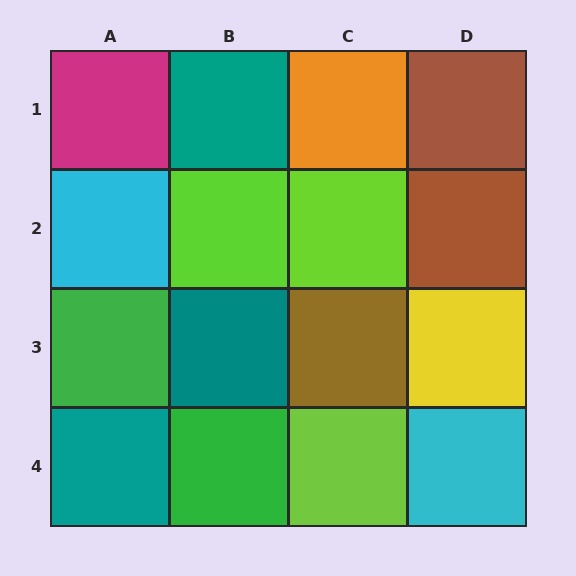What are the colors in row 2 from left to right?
Cyan, lime, lime, brown.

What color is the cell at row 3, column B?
Teal.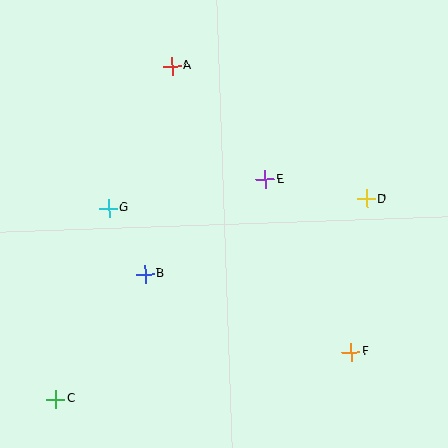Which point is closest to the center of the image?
Point E at (265, 180) is closest to the center.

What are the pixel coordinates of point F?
Point F is at (351, 352).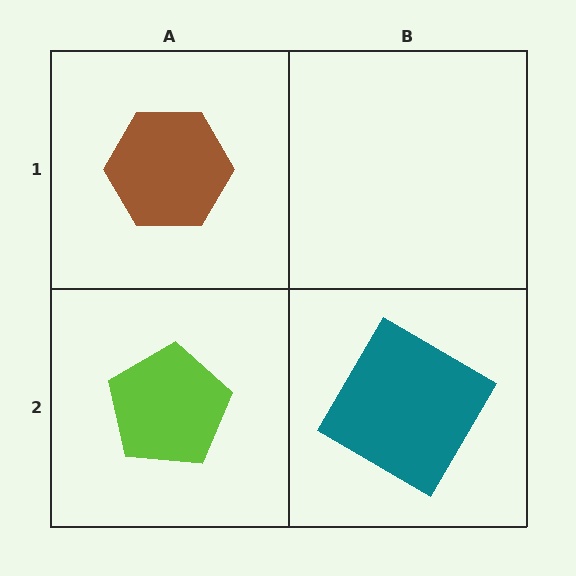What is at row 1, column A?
A brown hexagon.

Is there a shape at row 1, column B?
No, that cell is empty.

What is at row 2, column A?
A lime pentagon.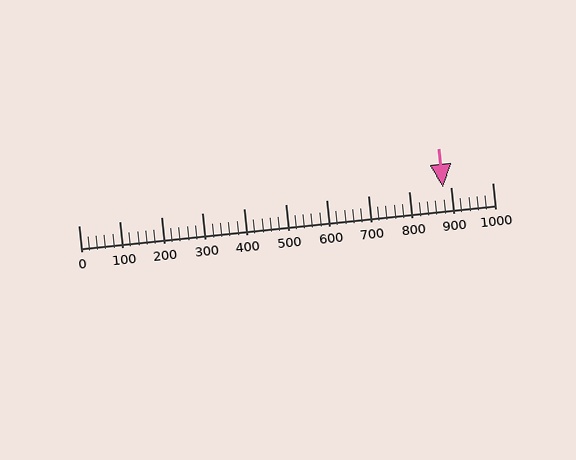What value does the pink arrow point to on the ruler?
The pink arrow points to approximately 881.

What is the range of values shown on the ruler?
The ruler shows values from 0 to 1000.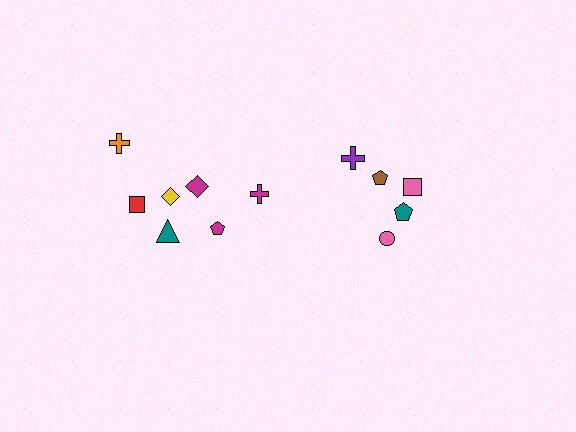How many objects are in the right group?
There are 5 objects.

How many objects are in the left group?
There are 7 objects.